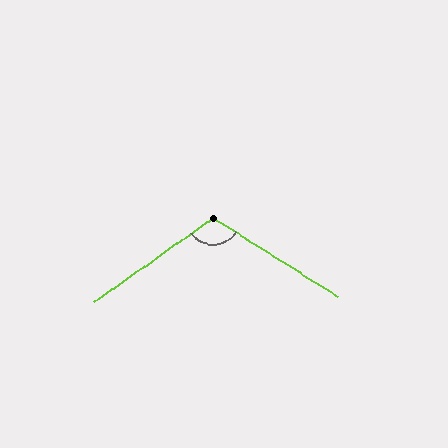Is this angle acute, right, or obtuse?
It is obtuse.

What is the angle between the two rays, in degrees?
Approximately 113 degrees.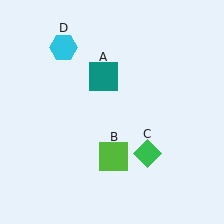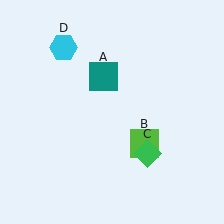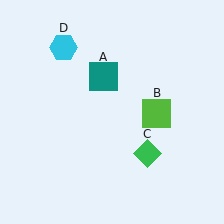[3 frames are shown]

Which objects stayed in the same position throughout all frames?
Teal square (object A) and green diamond (object C) and cyan hexagon (object D) remained stationary.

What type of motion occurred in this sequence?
The lime square (object B) rotated counterclockwise around the center of the scene.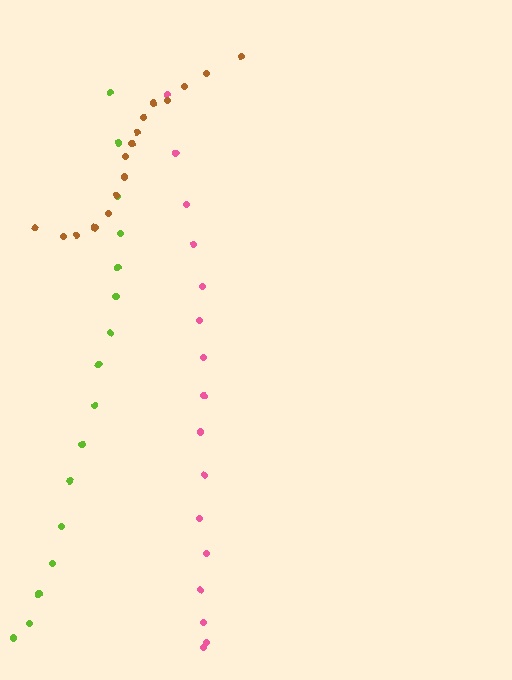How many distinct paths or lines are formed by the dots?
There are 3 distinct paths.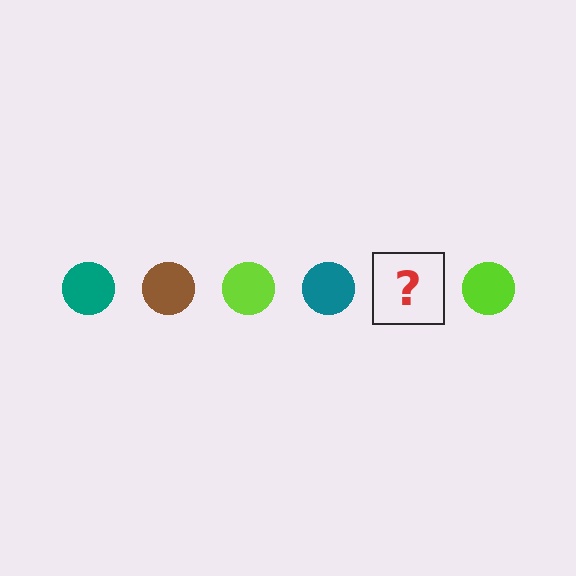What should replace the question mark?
The question mark should be replaced with a brown circle.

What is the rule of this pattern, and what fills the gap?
The rule is that the pattern cycles through teal, brown, lime circles. The gap should be filled with a brown circle.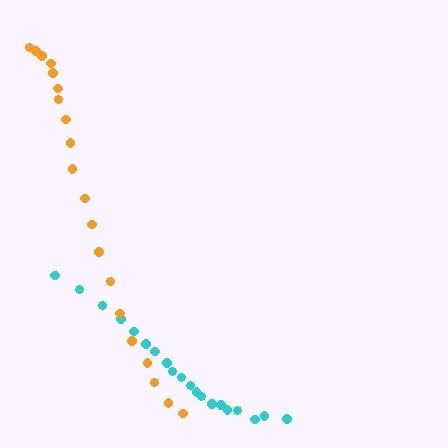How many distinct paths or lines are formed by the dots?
There are 2 distinct paths.